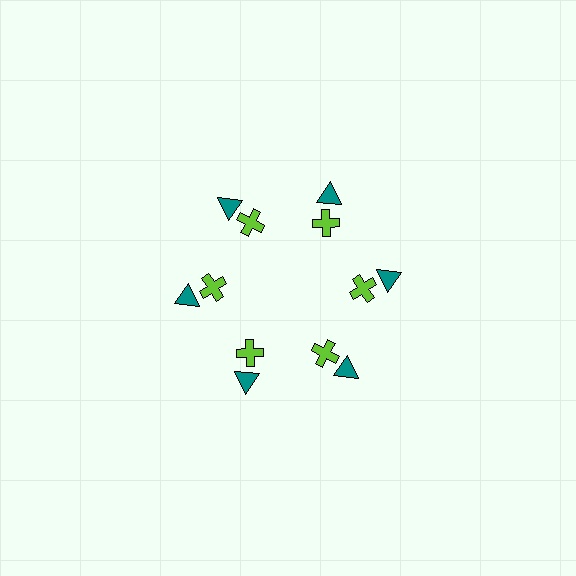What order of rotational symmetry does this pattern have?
This pattern has 6-fold rotational symmetry.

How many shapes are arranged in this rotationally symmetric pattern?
There are 12 shapes, arranged in 6 groups of 2.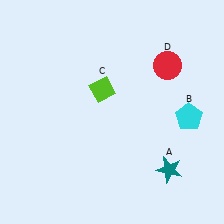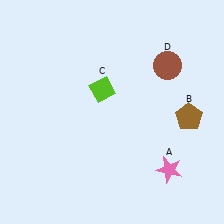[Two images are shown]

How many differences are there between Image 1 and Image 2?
There are 3 differences between the two images.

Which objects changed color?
A changed from teal to pink. B changed from cyan to brown. D changed from red to brown.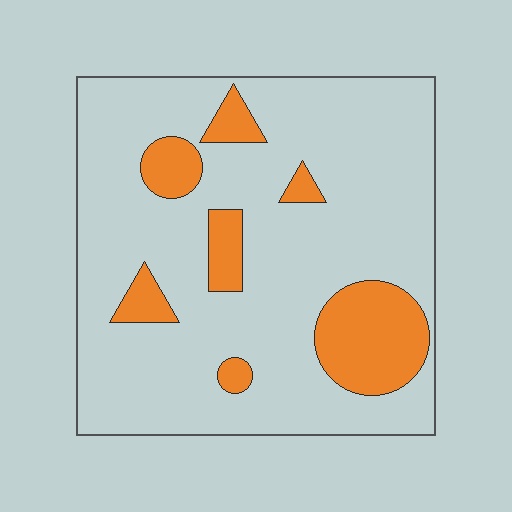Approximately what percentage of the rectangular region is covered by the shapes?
Approximately 20%.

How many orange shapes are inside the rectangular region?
7.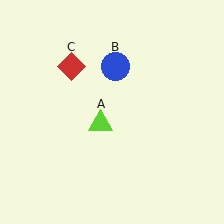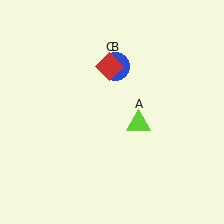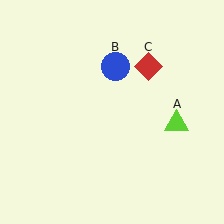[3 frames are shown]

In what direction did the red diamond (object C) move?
The red diamond (object C) moved right.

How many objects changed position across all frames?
2 objects changed position: lime triangle (object A), red diamond (object C).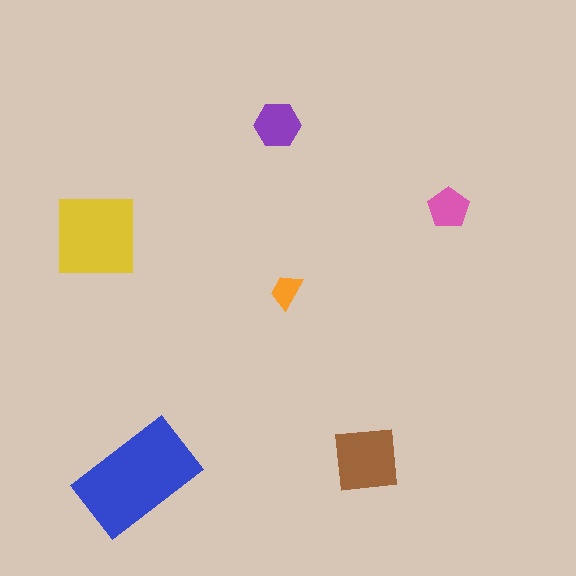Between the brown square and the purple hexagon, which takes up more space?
The brown square.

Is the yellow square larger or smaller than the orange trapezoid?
Larger.